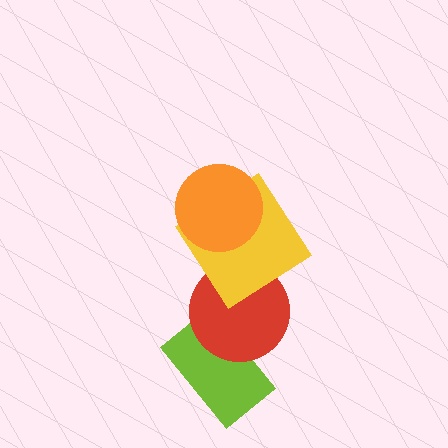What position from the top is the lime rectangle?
The lime rectangle is 4th from the top.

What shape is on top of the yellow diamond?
The orange circle is on top of the yellow diamond.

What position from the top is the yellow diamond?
The yellow diamond is 2nd from the top.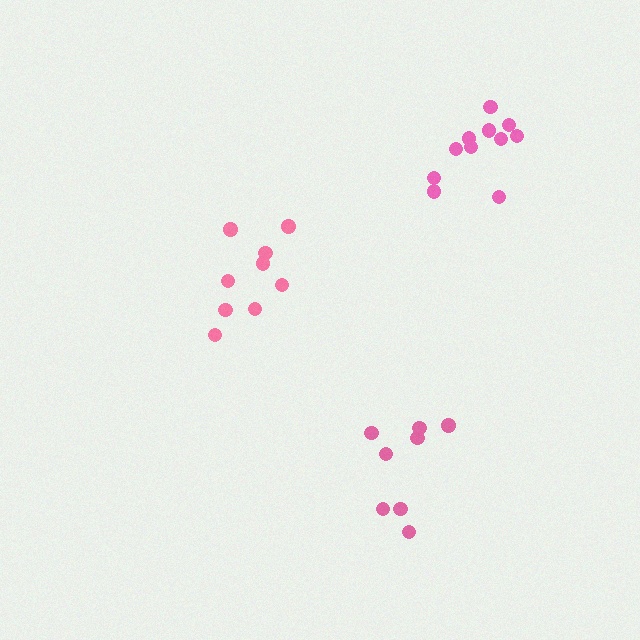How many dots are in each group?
Group 1: 11 dots, Group 2: 9 dots, Group 3: 8 dots (28 total).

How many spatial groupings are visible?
There are 3 spatial groupings.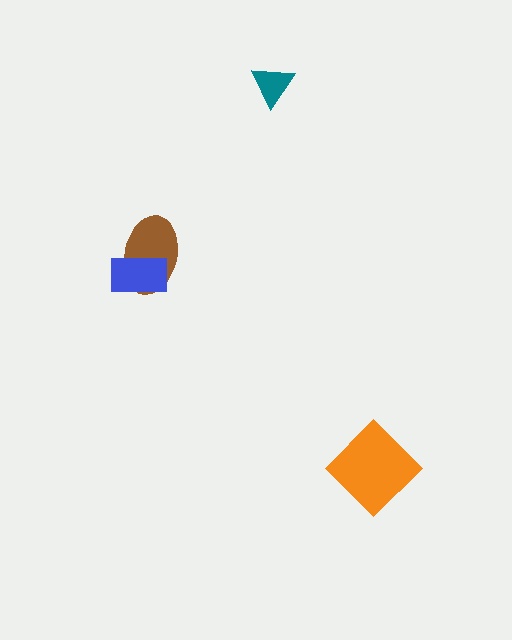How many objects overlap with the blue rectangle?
1 object overlaps with the blue rectangle.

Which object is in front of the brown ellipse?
The blue rectangle is in front of the brown ellipse.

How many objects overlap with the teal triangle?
0 objects overlap with the teal triangle.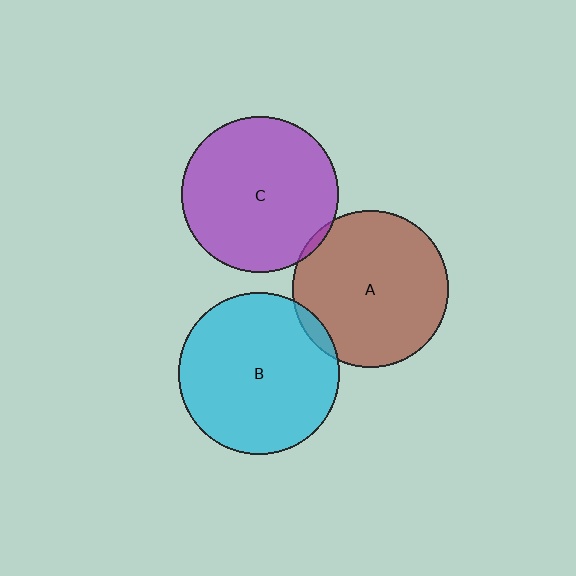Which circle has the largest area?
Circle B (cyan).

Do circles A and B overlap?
Yes.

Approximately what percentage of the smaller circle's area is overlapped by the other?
Approximately 5%.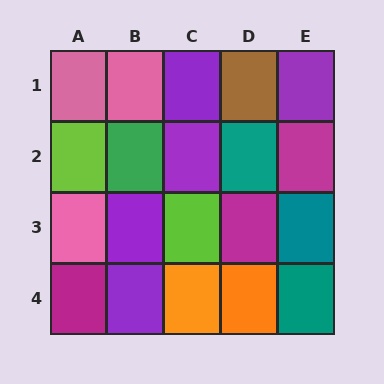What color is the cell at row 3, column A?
Pink.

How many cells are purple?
5 cells are purple.